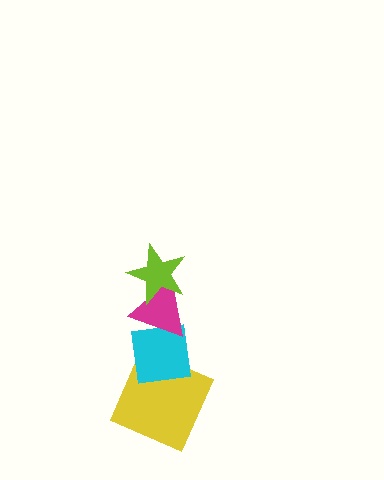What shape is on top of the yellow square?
The cyan square is on top of the yellow square.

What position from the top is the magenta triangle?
The magenta triangle is 2nd from the top.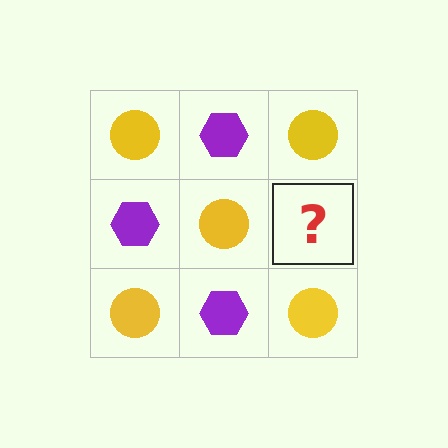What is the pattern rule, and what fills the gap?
The rule is that it alternates yellow circle and purple hexagon in a checkerboard pattern. The gap should be filled with a purple hexagon.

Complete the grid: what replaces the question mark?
The question mark should be replaced with a purple hexagon.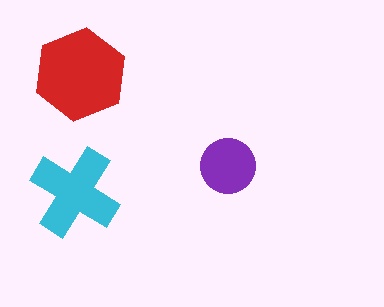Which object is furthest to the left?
The cyan cross is leftmost.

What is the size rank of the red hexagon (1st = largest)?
1st.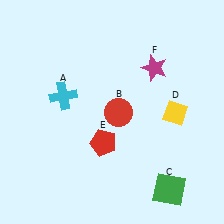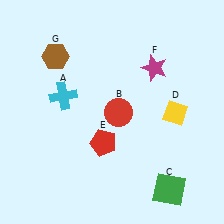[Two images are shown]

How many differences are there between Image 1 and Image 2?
There is 1 difference between the two images.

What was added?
A brown hexagon (G) was added in Image 2.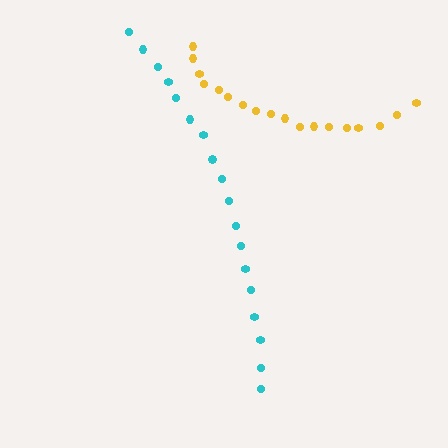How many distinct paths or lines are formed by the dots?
There are 2 distinct paths.